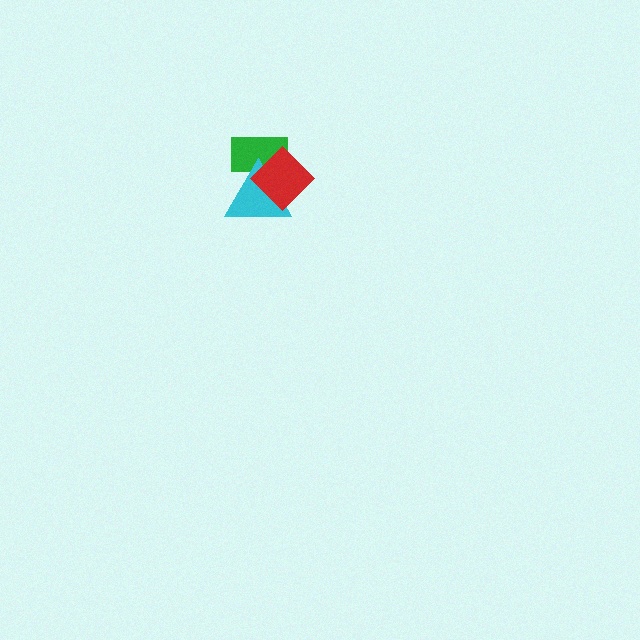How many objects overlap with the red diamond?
2 objects overlap with the red diamond.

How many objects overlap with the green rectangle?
2 objects overlap with the green rectangle.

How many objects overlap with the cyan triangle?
2 objects overlap with the cyan triangle.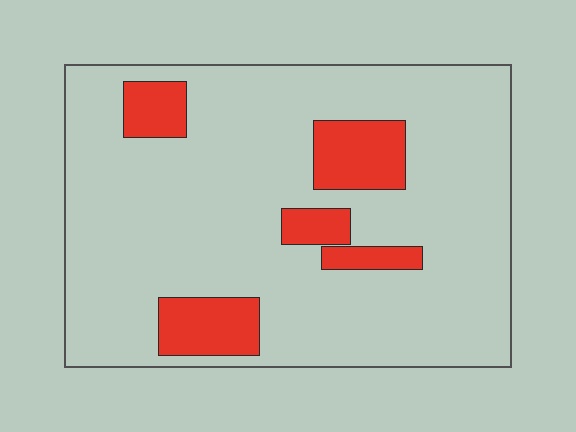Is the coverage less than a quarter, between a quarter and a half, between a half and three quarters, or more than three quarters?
Less than a quarter.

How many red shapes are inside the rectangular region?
5.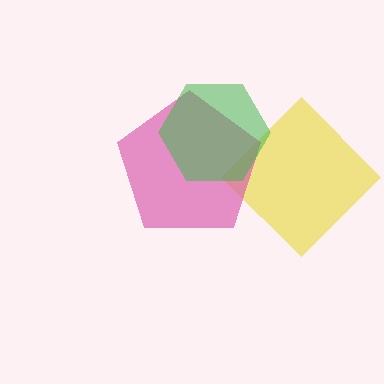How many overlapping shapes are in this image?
There are 3 overlapping shapes in the image.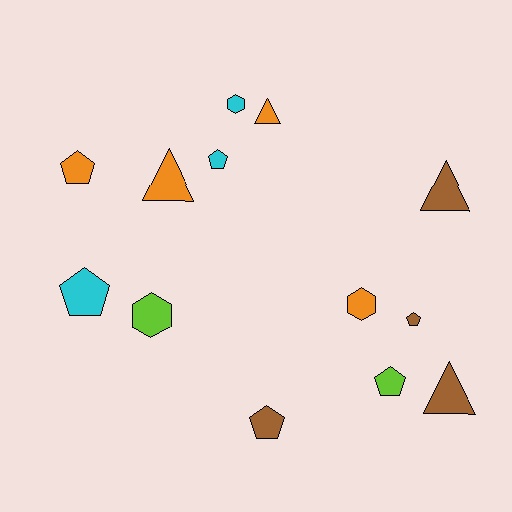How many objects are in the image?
There are 13 objects.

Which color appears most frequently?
Brown, with 4 objects.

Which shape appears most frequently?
Pentagon, with 6 objects.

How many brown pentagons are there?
There are 2 brown pentagons.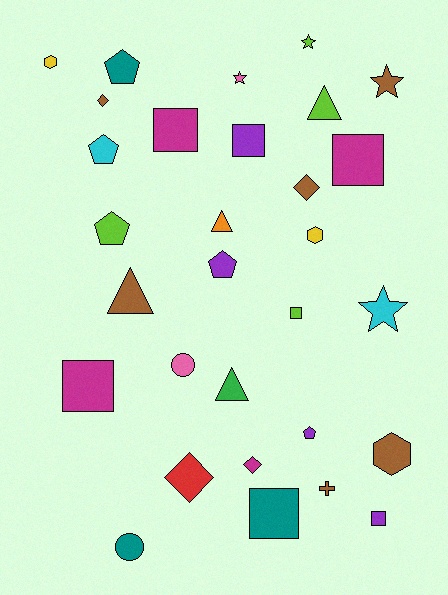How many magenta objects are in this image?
There are 4 magenta objects.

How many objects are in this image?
There are 30 objects.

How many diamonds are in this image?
There are 4 diamonds.